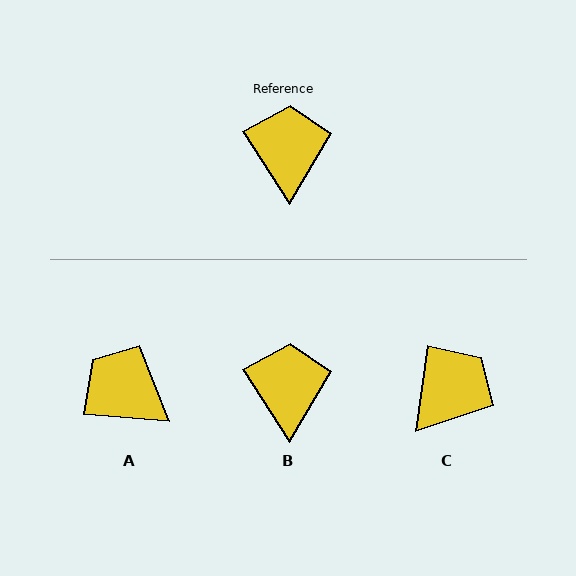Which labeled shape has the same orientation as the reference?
B.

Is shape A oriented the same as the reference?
No, it is off by about 52 degrees.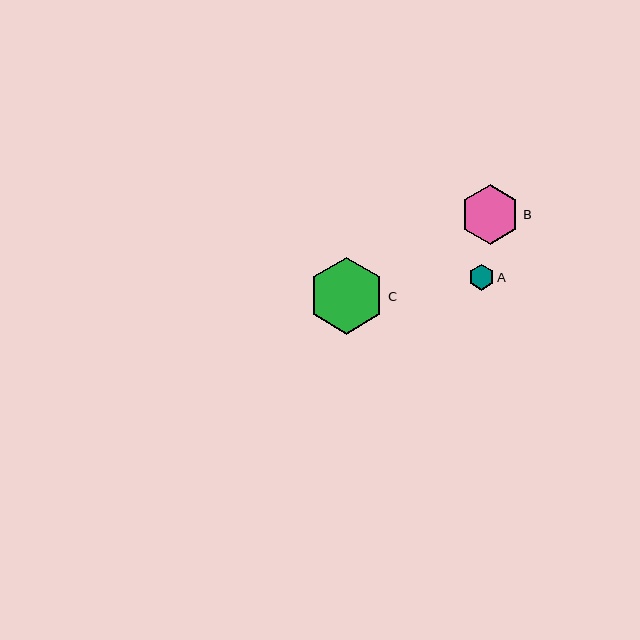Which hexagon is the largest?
Hexagon C is the largest with a size of approximately 77 pixels.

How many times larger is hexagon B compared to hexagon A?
Hexagon B is approximately 2.3 times the size of hexagon A.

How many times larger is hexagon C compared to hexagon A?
Hexagon C is approximately 3.0 times the size of hexagon A.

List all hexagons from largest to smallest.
From largest to smallest: C, B, A.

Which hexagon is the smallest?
Hexagon A is the smallest with a size of approximately 26 pixels.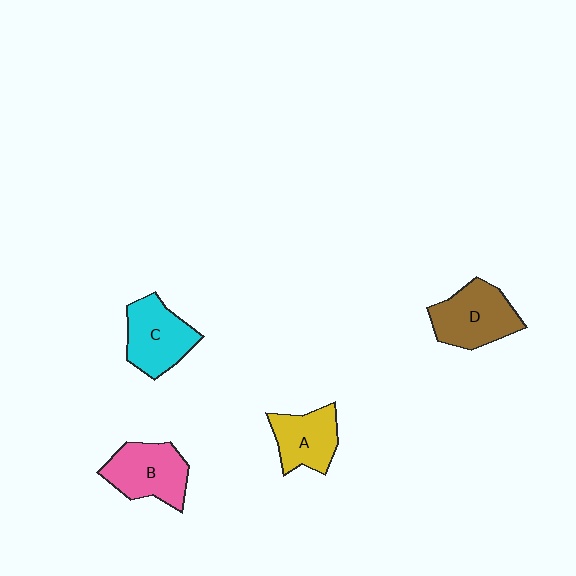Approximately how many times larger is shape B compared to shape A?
Approximately 1.2 times.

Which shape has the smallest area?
Shape A (yellow).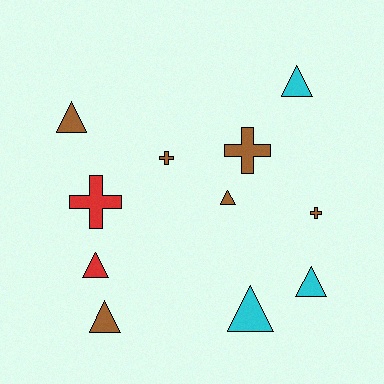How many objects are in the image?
There are 11 objects.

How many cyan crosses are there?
There are no cyan crosses.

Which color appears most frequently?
Brown, with 6 objects.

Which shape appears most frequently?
Triangle, with 7 objects.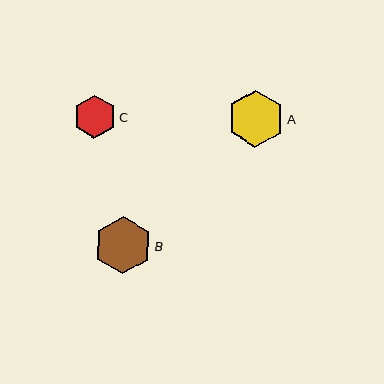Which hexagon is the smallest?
Hexagon C is the smallest with a size of approximately 43 pixels.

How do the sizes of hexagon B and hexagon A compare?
Hexagon B and hexagon A are approximately the same size.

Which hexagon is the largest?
Hexagon B is the largest with a size of approximately 58 pixels.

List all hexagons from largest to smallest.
From largest to smallest: B, A, C.